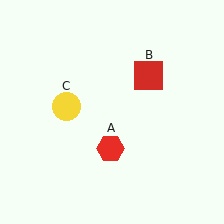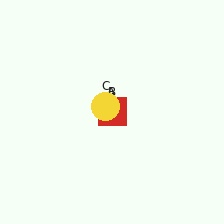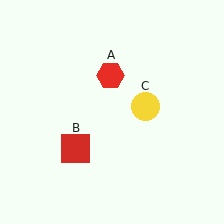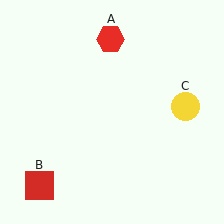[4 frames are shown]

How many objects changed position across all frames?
3 objects changed position: red hexagon (object A), red square (object B), yellow circle (object C).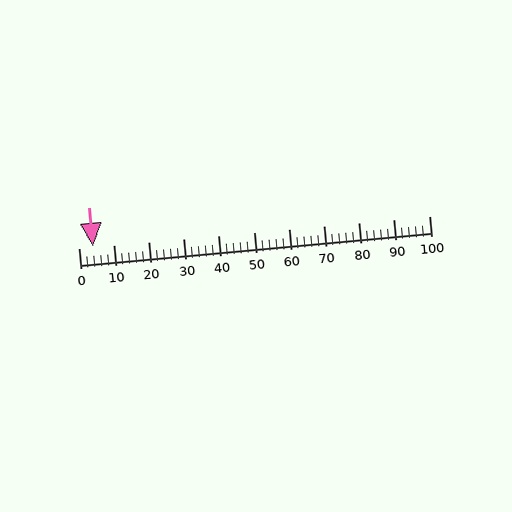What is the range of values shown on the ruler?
The ruler shows values from 0 to 100.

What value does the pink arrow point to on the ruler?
The pink arrow points to approximately 4.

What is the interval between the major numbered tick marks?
The major tick marks are spaced 10 units apart.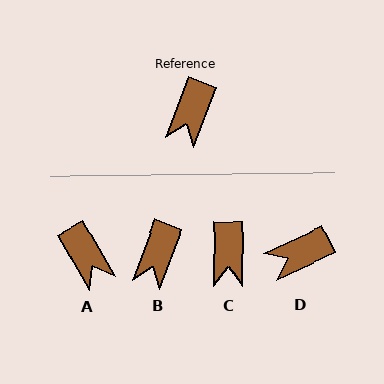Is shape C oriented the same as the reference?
No, it is off by about 20 degrees.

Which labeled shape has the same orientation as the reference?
B.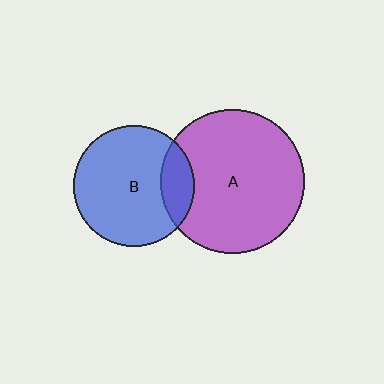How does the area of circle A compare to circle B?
Approximately 1.4 times.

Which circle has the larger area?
Circle A (purple).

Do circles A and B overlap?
Yes.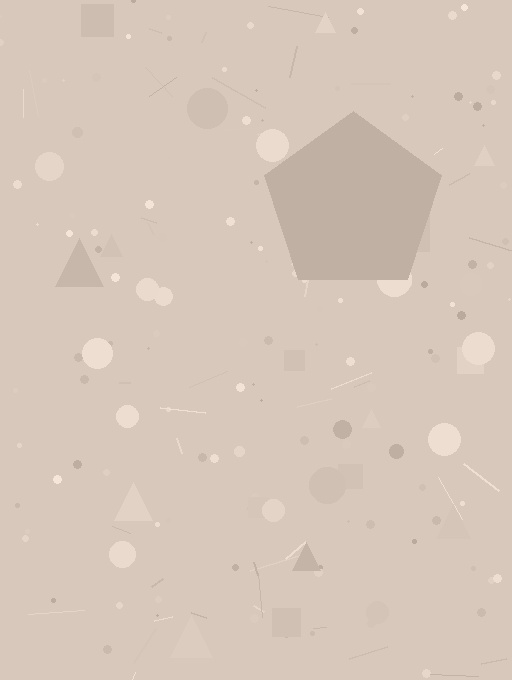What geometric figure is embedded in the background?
A pentagon is embedded in the background.